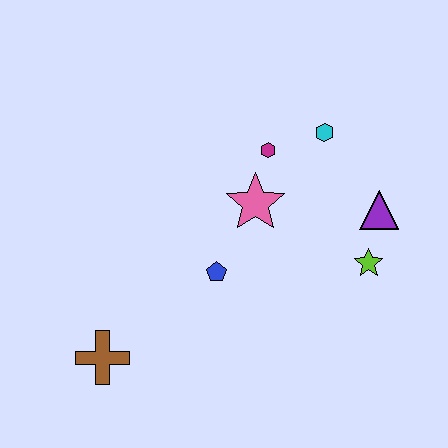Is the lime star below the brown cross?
No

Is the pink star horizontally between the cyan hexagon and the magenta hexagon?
No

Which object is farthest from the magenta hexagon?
The brown cross is farthest from the magenta hexagon.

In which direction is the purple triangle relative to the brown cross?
The purple triangle is to the right of the brown cross.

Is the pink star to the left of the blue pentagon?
No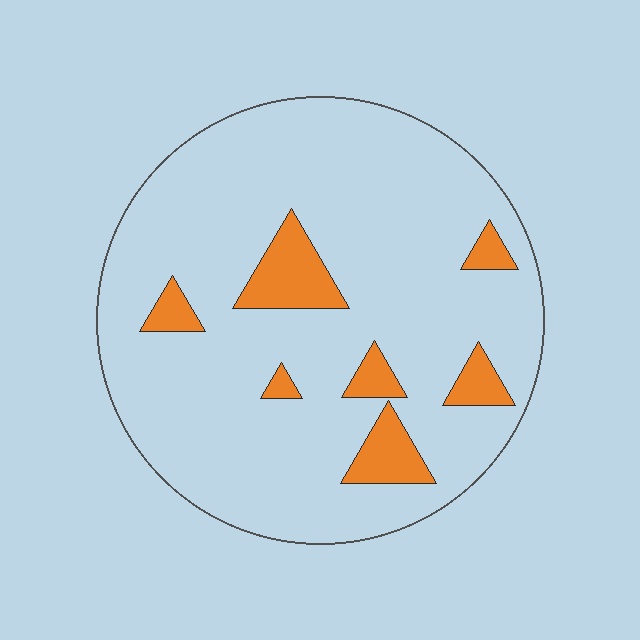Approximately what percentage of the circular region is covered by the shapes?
Approximately 10%.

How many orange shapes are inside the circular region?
7.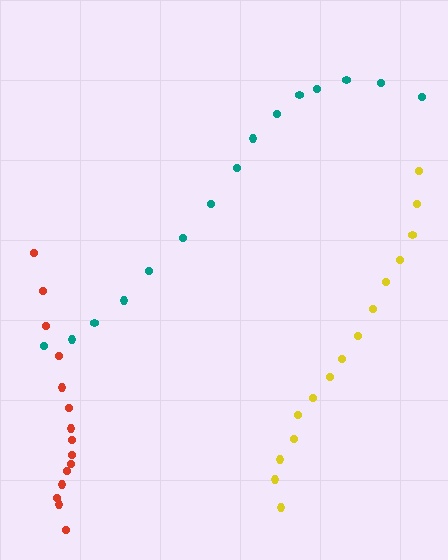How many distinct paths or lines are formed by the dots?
There are 3 distinct paths.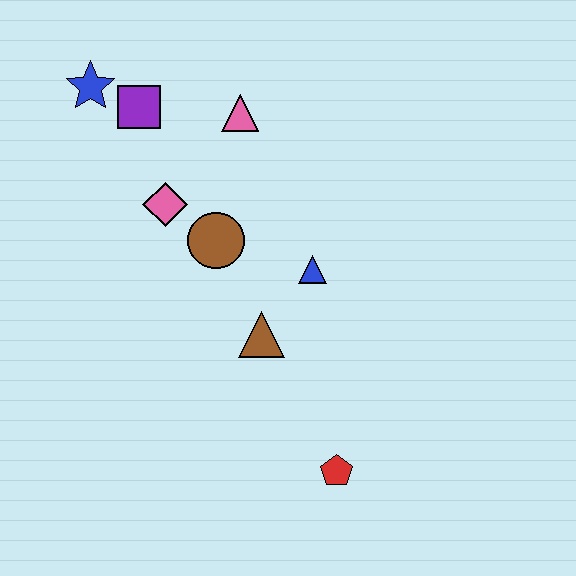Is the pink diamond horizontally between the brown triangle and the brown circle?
No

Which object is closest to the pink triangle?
The purple square is closest to the pink triangle.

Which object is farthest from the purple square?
The red pentagon is farthest from the purple square.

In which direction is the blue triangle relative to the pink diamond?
The blue triangle is to the right of the pink diamond.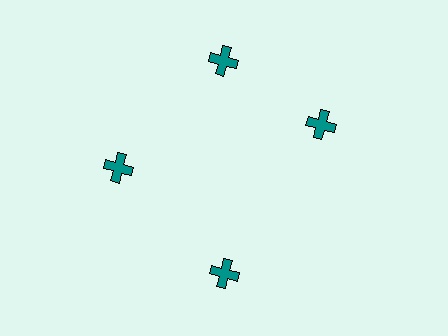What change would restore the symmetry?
The symmetry would be restored by rotating it back into even spacing with its neighbors so that all 4 crosses sit at equal angles and equal distance from the center.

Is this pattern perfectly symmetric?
No. The 4 teal crosses are arranged in a ring, but one element near the 3 o'clock position is rotated out of alignment along the ring, breaking the 4-fold rotational symmetry.